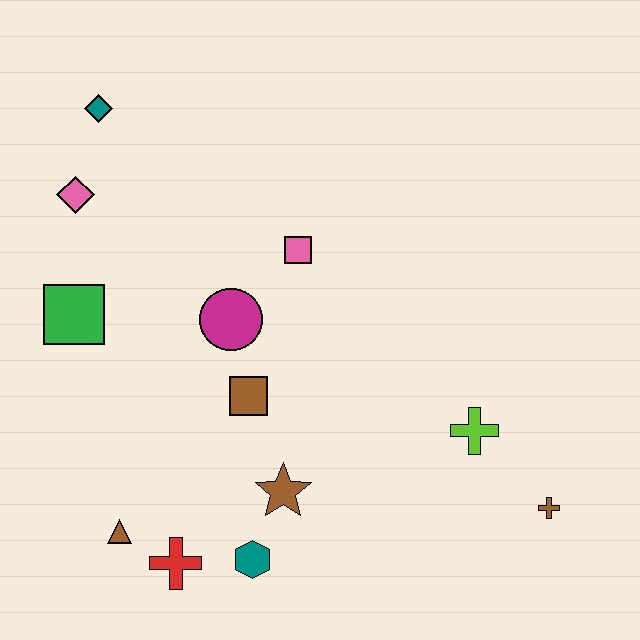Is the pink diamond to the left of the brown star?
Yes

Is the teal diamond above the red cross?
Yes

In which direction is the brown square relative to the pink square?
The brown square is below the pink square.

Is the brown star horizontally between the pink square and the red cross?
Yes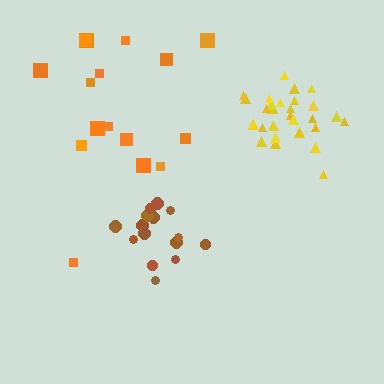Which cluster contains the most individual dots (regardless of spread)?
Yellow (30).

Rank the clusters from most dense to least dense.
yellow, brown, orange.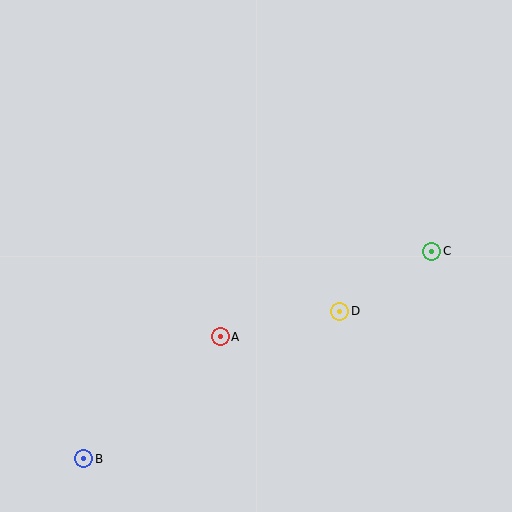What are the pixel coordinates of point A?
Point A is at (220, 337).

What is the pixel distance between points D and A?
The distance between D and A is 122 pixels.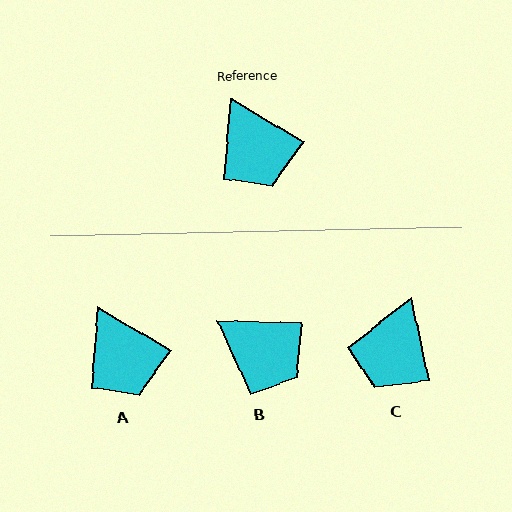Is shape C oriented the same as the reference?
No, it is off by about 48 degrees.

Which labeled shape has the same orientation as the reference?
A.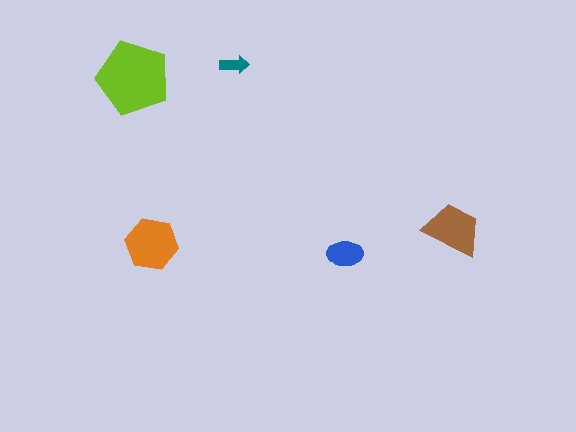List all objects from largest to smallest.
The lime pentagon, the orange hexagon, the brown trapezoid, the blue ellipse, the teal arrow.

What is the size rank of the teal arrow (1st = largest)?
5th.